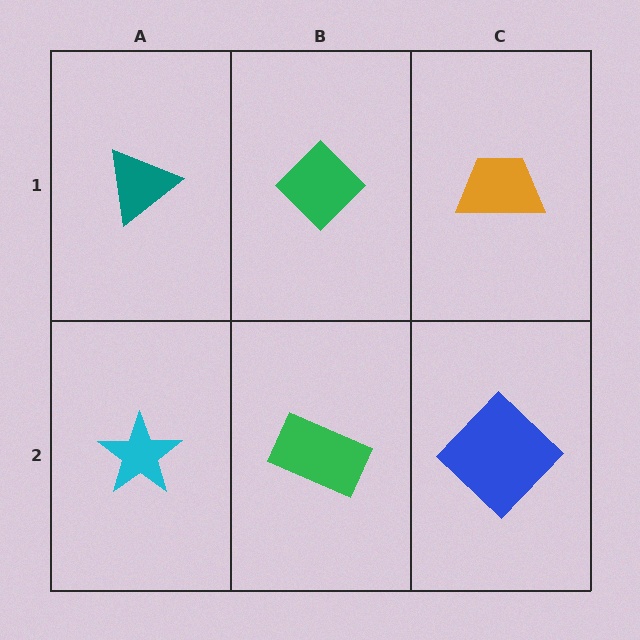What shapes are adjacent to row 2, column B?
A green diamond (row 1, column B), a cyan star (row 2, column A), a blue diamond (row 2, column C).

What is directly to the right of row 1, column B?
An orange trapezoid.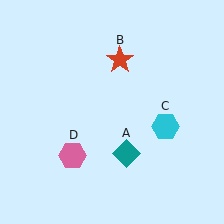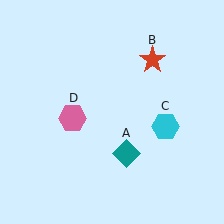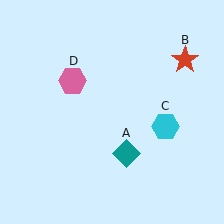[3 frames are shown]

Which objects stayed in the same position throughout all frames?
Teal diamond (object A) and cyan hexagon (object C) remained stationary.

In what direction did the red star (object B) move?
The red star (object B) moved right.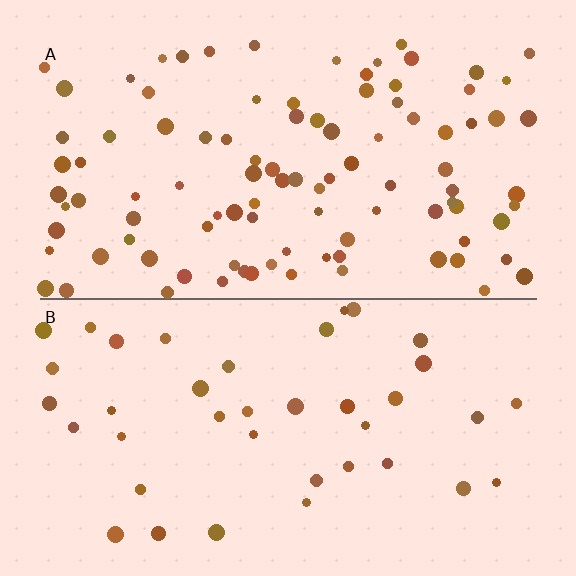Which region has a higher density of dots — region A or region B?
A (the top).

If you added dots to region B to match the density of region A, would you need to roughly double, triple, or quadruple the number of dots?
Approximately double.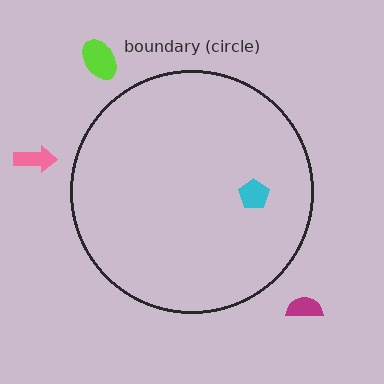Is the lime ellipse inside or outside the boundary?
Outside.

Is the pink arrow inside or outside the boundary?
Outside.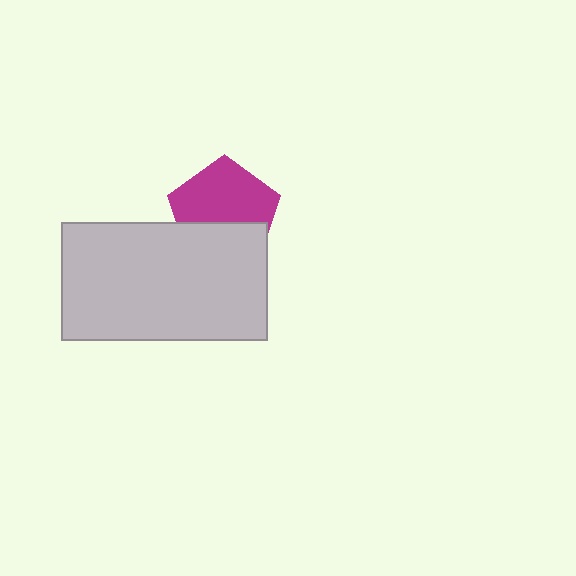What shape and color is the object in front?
The object in front is a light gray rectangle.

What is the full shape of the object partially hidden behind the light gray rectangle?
The partially hidden object is a magenta pentagon.